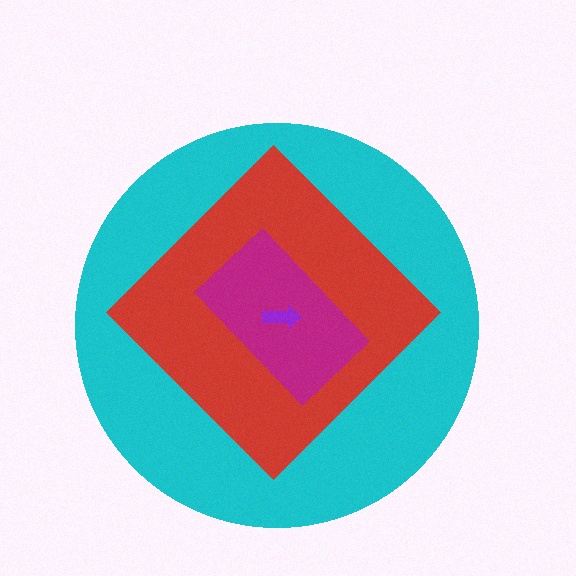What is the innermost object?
The purple arrow.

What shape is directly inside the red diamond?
The magenta rectangle.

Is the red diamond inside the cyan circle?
Yes.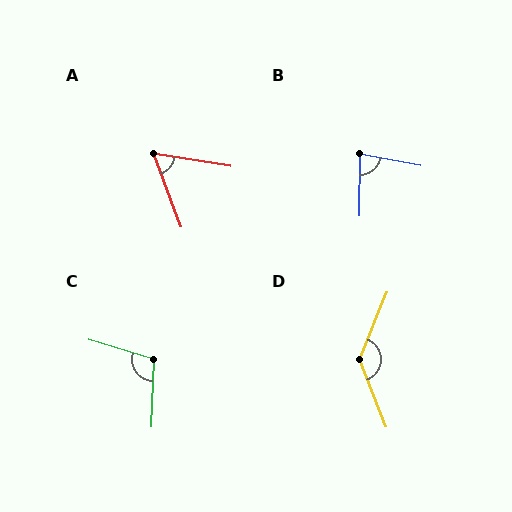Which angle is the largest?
D, at approximately 137 degrees.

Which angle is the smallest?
A, at approximately 61 degrees.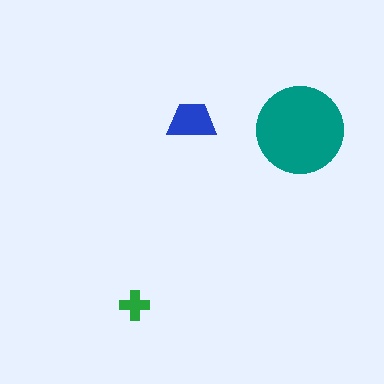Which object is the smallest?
The green cross.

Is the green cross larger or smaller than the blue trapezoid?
Smaller.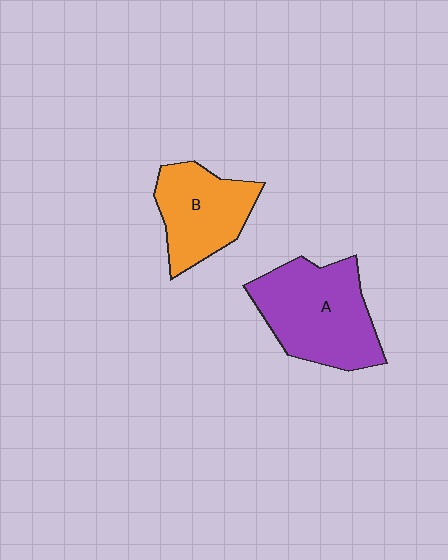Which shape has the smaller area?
Shape B (orange).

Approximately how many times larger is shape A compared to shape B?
Approximately 1.4 times.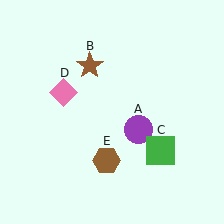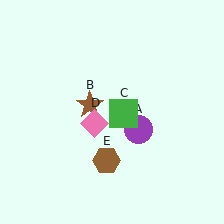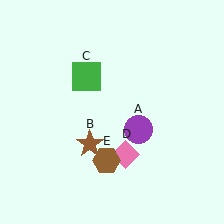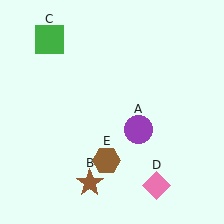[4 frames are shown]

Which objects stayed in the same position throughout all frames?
Purple circle (object A) and brown hexagon (object E) remained stationary.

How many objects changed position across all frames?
3 objects changed position: brown star (object B), green square (object C), pink diamond (object D).